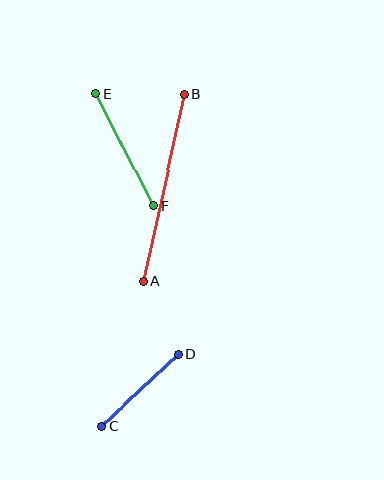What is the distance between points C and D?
The distance is approximately 104 pixels.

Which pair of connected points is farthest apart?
Points A and B are farthest apart.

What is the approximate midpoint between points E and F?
The midpoint is at approximately (125, 150) pixels.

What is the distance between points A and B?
The distance is approximately 192 pixels.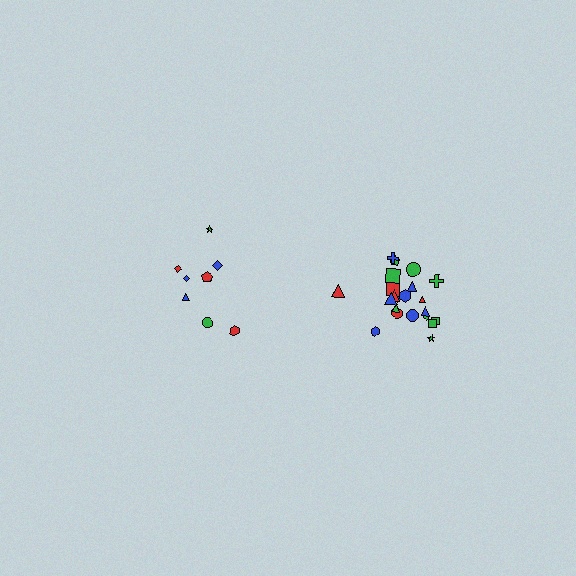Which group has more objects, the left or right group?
The right group.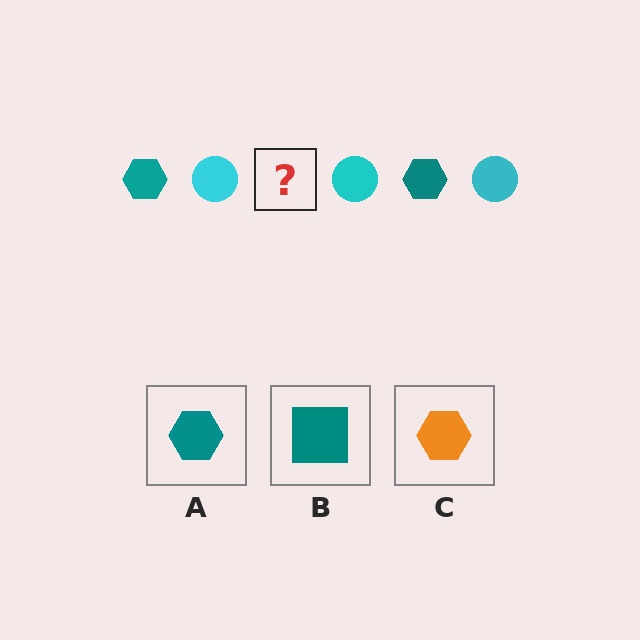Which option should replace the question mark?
Option A.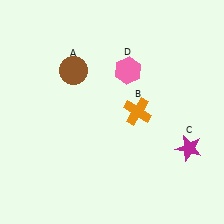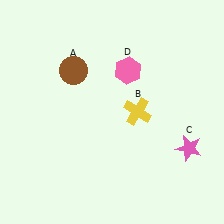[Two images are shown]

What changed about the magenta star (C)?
In Image 1, C is magenta. In Image 2, it changed to pink.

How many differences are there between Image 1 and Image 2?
There are 2 differences between the two images.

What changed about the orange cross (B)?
In Image 1, B is orange. In Image 2, it changed to yellow.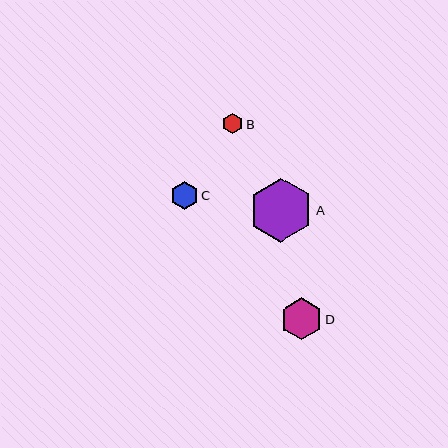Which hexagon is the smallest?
Hexagon B is the smallest with a size of approximately 20 pixels.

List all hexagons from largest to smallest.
From largest to smallest: A, D, C, B.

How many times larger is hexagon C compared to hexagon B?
Hexagon C is approximately 1.4 times the size of hexagon B.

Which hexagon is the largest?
Hexagon A is the largest with a size of approximately 64 pixels.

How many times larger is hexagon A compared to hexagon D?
Hexagon A is approximately 1.5 times the size of hexagon D.